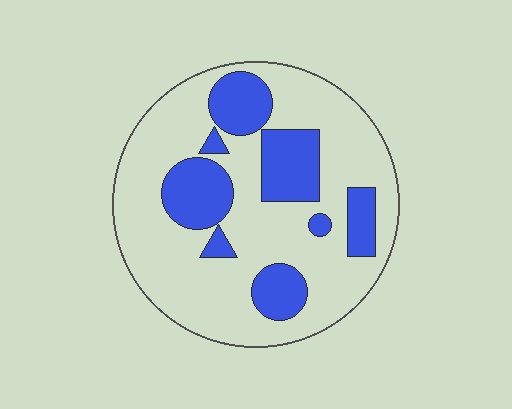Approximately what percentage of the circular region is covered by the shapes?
Approximately 30%.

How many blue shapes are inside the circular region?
8.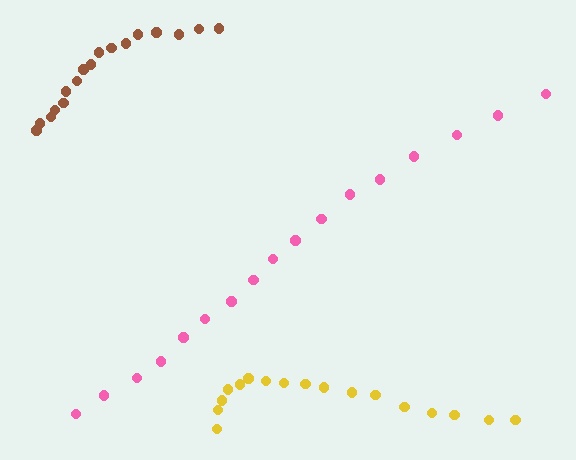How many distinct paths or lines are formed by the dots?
There are 3 distinct paths.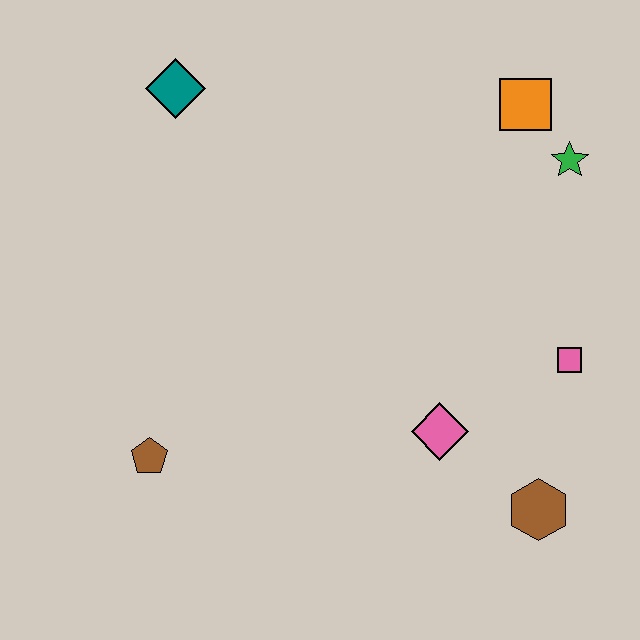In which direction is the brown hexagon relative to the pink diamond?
The brown hexagon is to the right of the pink diamond.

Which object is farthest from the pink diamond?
The teal diamond is farthest from the pink diamond.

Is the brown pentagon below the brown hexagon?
No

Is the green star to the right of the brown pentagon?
Yes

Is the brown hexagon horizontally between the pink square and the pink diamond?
Yes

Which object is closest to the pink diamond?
The brown hexagon is closest to the pink diamond.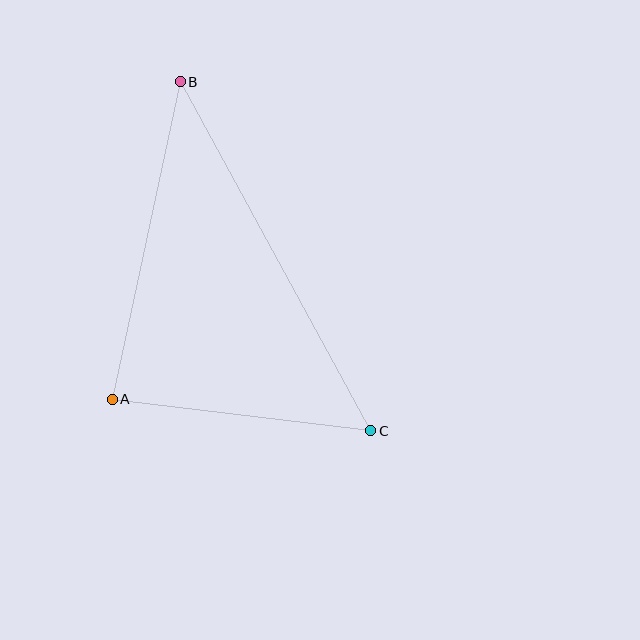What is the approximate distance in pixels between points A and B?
The distance between A and B is approximately 325 pixels.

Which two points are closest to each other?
Points A and C are closest to each other.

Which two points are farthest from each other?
Points B and C are farthest from each other.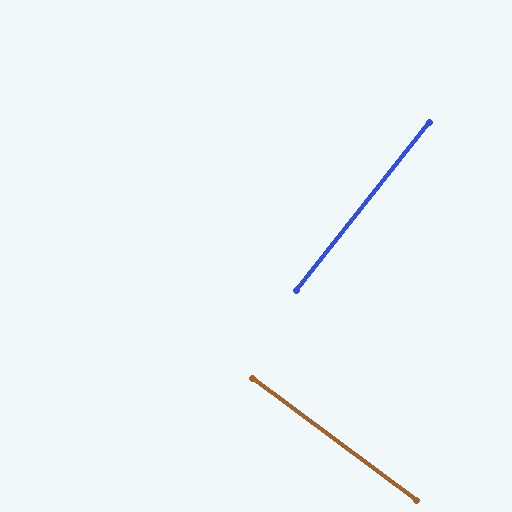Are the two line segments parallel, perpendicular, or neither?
Perpendicular — they meet at approximately 88°.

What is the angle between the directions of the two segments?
Approximately 88 degrees.